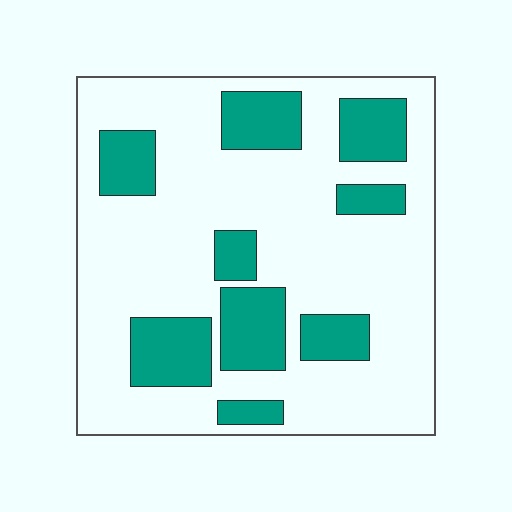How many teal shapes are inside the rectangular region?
9.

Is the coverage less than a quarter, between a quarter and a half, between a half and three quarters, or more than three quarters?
Between a quarter and a half.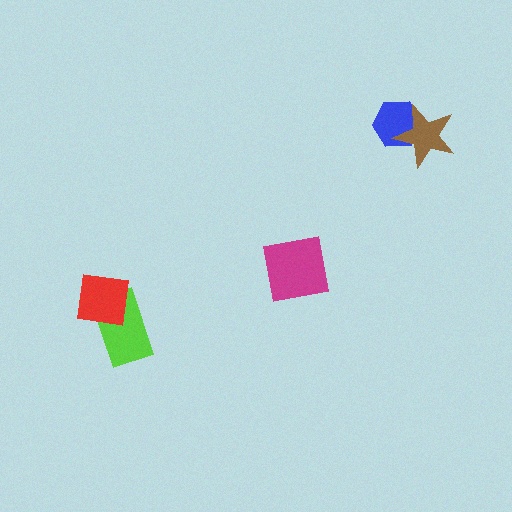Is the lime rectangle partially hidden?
Yes, it is partially covered by another shape.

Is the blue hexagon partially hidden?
Yes, it is partially covered by another shape.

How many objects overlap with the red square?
1 object overlaps with the red square.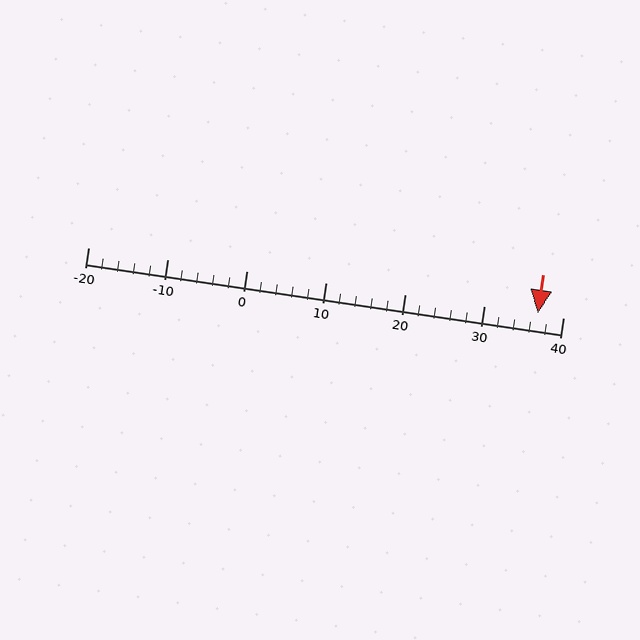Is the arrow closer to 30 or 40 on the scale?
The arrow is closer to 40.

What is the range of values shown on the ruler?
The ruler shows values from -20 to 40.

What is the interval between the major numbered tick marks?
The major tick marks are spaced 10 units apart.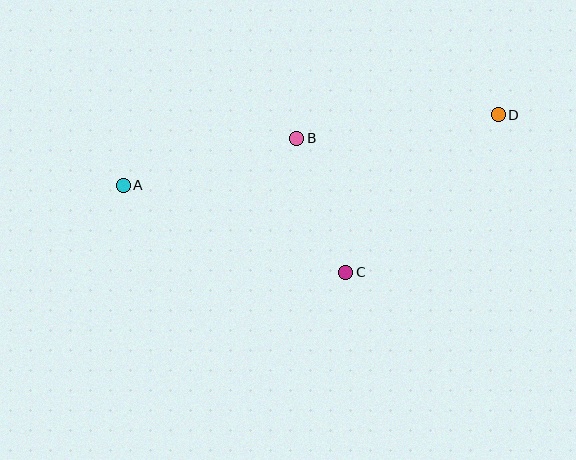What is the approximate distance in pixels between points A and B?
The distance between A and B is approximately 180 pixels.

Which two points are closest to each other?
Points B and C are closest to each other.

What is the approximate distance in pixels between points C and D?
The distance between C and D is approximately 219 pixels.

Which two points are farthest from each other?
Points A and D are farthest from each other.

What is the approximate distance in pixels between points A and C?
The distance between A and C is approximately 239 pixels.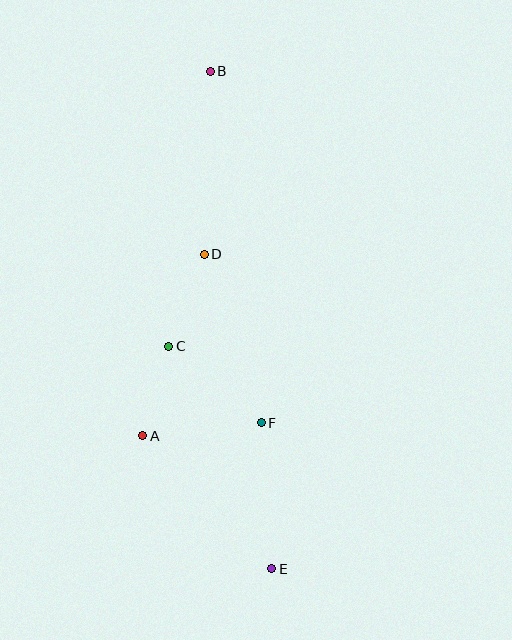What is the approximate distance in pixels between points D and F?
The distance between D and F is approximately 178 pixels.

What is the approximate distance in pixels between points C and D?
The distance between C and D is approximately 99 pixels.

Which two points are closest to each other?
Points A and C are closest to each other.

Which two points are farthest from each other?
Points B and E are farthest from each other.